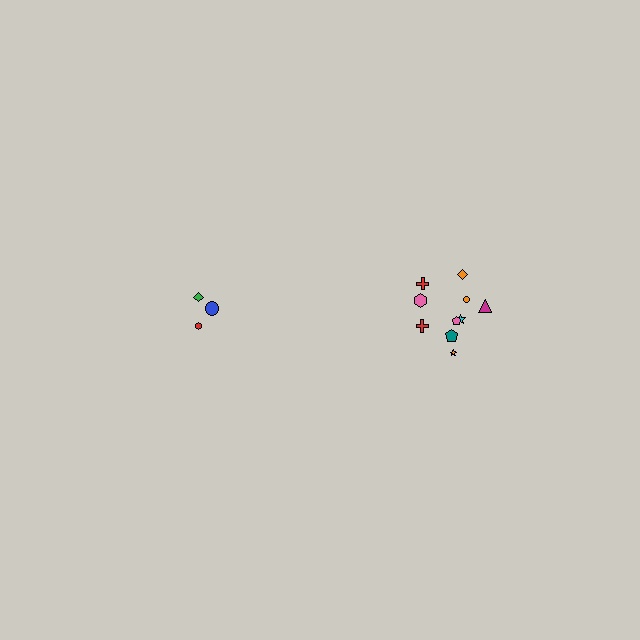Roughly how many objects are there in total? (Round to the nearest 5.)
Roughly 15 objects in total.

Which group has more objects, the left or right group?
The right group.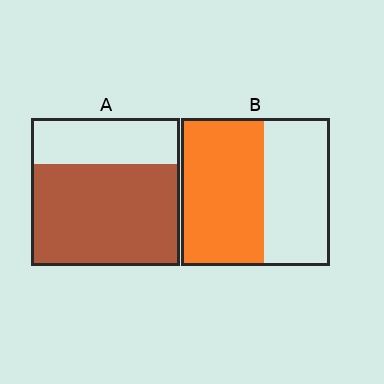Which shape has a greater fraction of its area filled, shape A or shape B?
Shape A.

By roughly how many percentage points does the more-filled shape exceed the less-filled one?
By roughly 15 percentage points (A over B).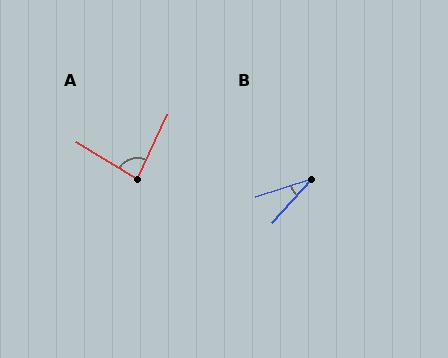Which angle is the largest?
A, at approximately 84 degrees.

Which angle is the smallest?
B, at approximately 30 degrees.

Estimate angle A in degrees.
Approximately 84 degrees.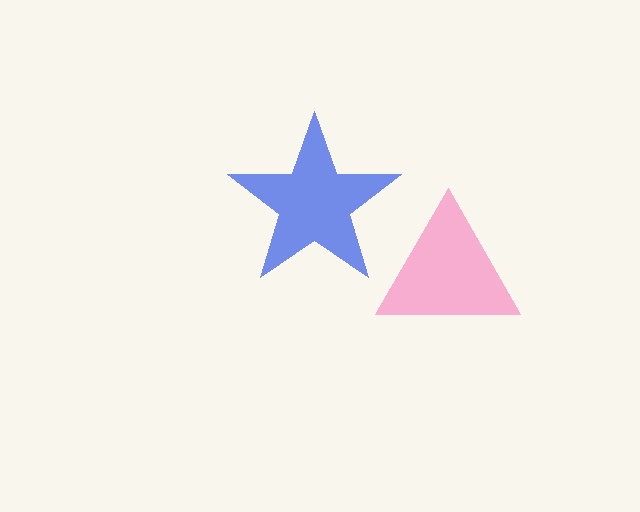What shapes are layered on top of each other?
The layered shapes are: a pink triangle, a blue star.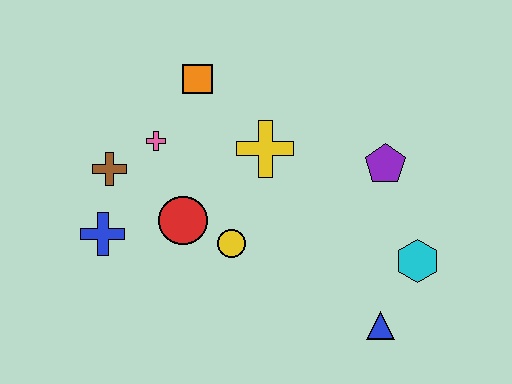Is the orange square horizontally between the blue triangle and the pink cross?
Yes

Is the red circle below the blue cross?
No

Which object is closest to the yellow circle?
The red circle is closest to the yellow circle.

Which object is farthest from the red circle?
The cyan hexagon is farthest from the red circle.